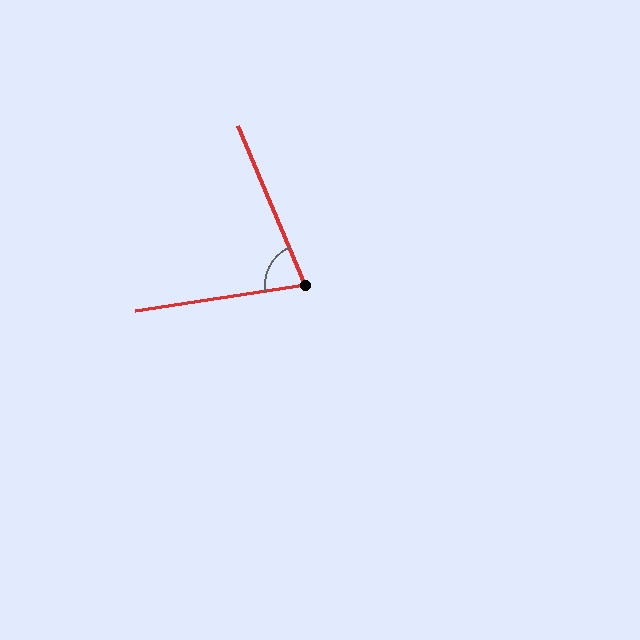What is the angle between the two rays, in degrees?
Approximately 76 degrees.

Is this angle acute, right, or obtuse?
It is acute.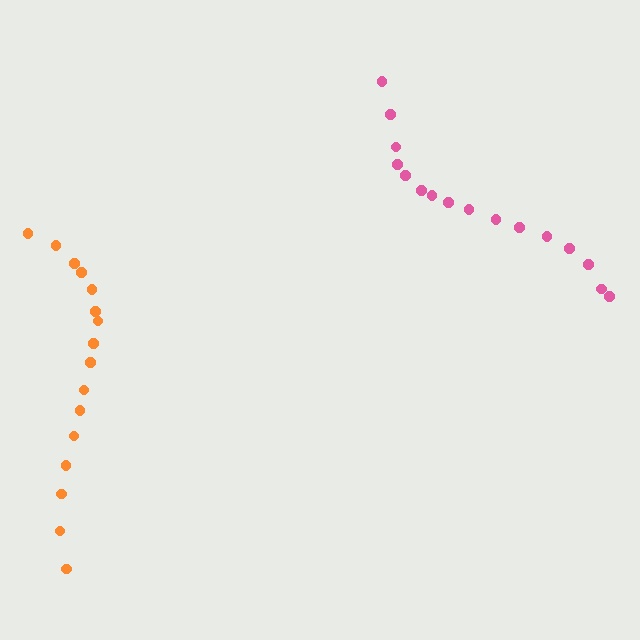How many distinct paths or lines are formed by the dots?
There are 2 distinct paths.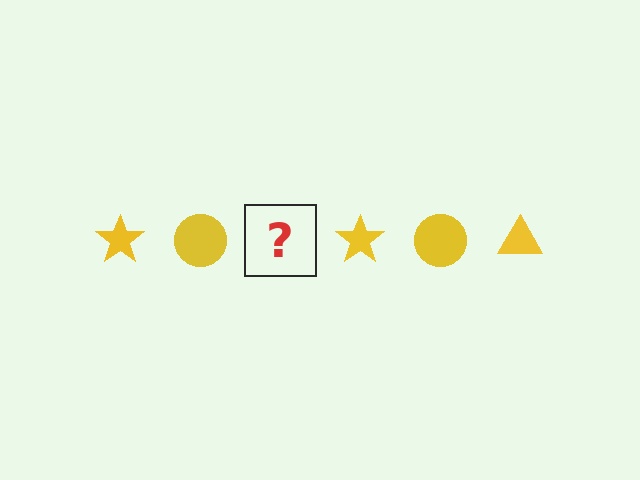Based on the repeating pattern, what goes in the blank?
The blank should be a yellow triangle.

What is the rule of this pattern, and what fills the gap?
The rule is that the pattern cycles through star, circle, triangle shapes in yellow. The gap should be filled with a yellow triangle.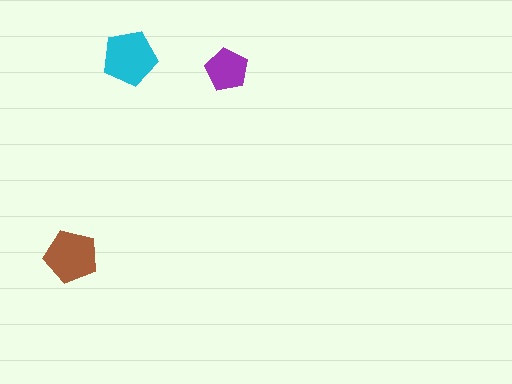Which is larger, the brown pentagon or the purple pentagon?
The brown one.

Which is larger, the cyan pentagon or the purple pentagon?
The cyan one.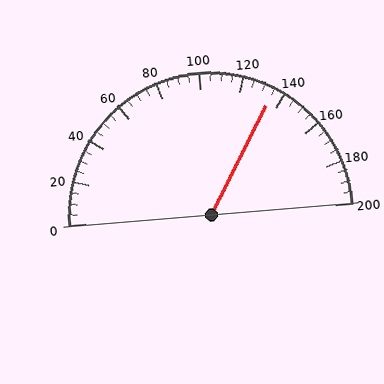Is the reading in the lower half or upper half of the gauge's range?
The reading is in the upper half of the range (0 to 200).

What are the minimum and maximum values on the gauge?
The gauge ranges from 0 to 200.